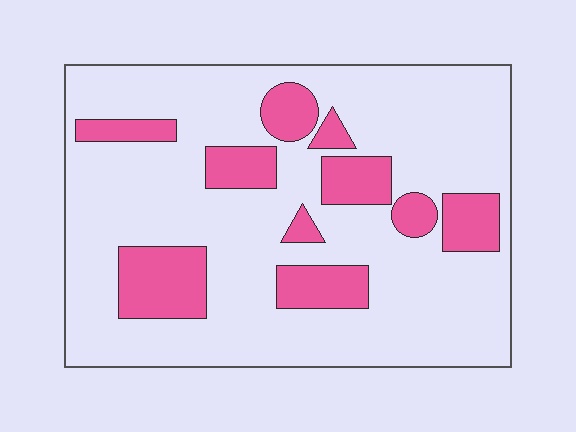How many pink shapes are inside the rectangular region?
10.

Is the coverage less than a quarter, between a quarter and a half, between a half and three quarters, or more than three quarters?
Less than a quarter.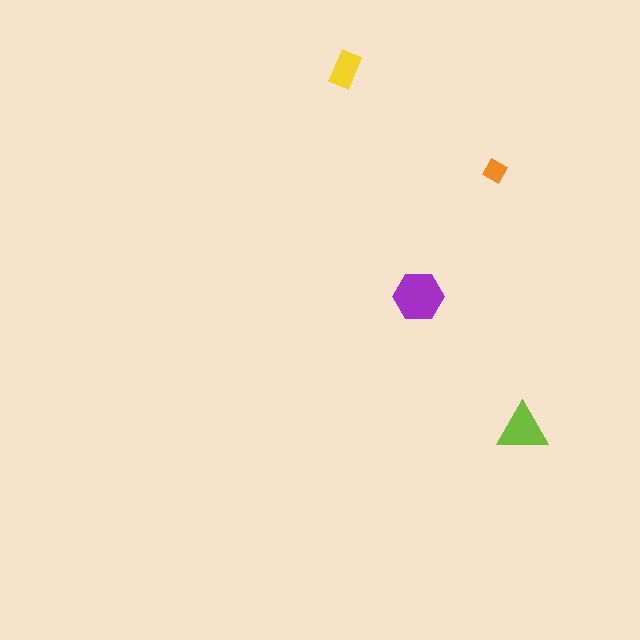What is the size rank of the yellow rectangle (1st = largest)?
3rd.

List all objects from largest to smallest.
The purple hexagon, the lime triangle, the yellow rectangle, the orange diamond.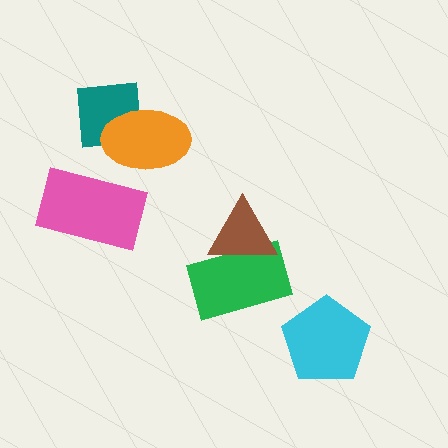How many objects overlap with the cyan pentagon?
0 objects overlap with the cyan pentagon.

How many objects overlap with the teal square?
1 object overlaps with the teal square.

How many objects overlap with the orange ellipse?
1 object overlaps with the orange ellipse.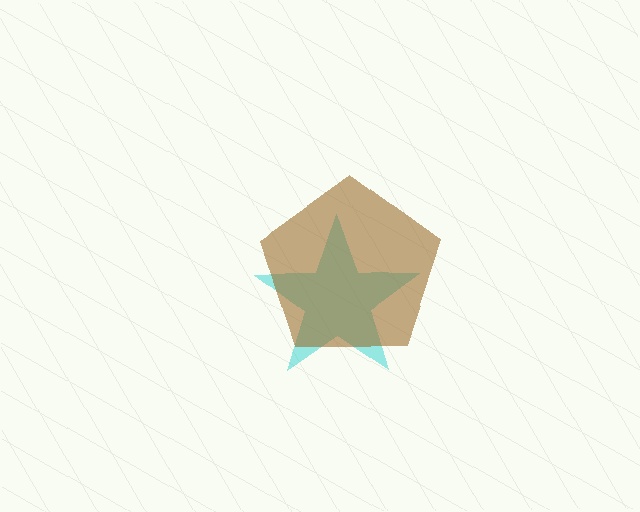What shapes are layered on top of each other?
The layered shapes are: a cyan star, a brown pentagon.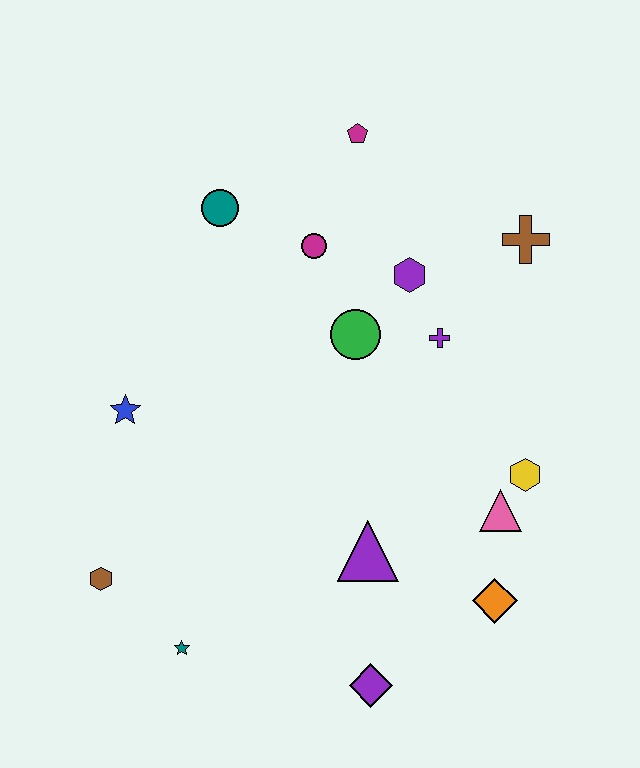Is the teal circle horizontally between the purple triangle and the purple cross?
No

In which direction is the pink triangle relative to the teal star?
The pink triangle is to the right of the teal star.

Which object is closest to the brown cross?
The purple hexagon is closest to the brown cross.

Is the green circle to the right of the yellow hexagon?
No